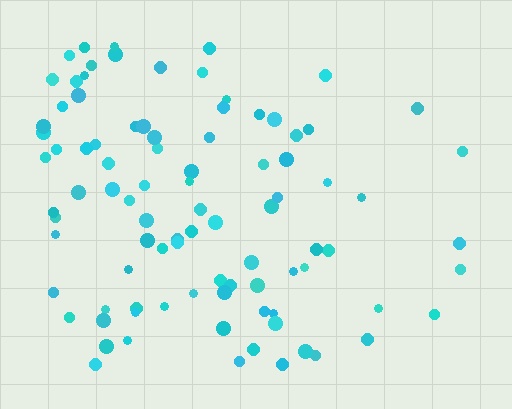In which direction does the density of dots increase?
From right to left, with the left side densest.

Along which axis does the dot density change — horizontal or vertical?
Horizontal.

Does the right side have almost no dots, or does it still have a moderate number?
Still a moderate number, just noticeably fewer than the left.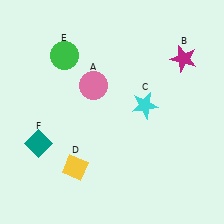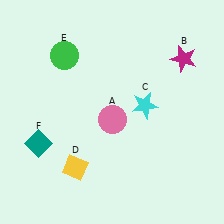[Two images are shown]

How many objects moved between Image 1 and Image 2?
1 object moved between the two images.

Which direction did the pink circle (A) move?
The pink circle (A) moved down.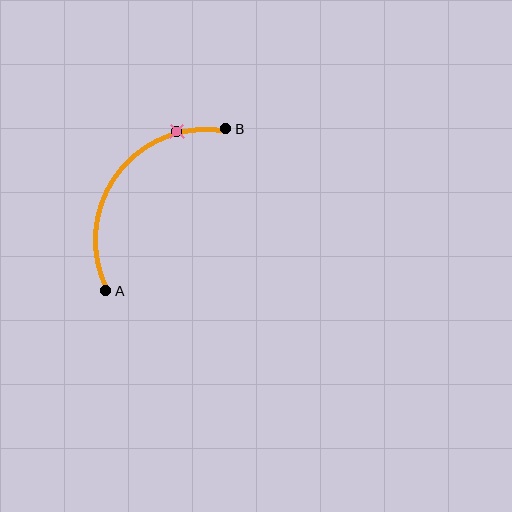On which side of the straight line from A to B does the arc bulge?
The arc bulges above and to the left of the straight line connecting A and B.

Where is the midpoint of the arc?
The arc midpoint is the point on the curve farthest from the straight line joining A and B. It sits above and to the left of that line.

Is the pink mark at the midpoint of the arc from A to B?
No. The pink mark lies on the arc but is closer to endpoint B. The arc midpoint would be at the point on the curve equidistant along the arc from both A and B.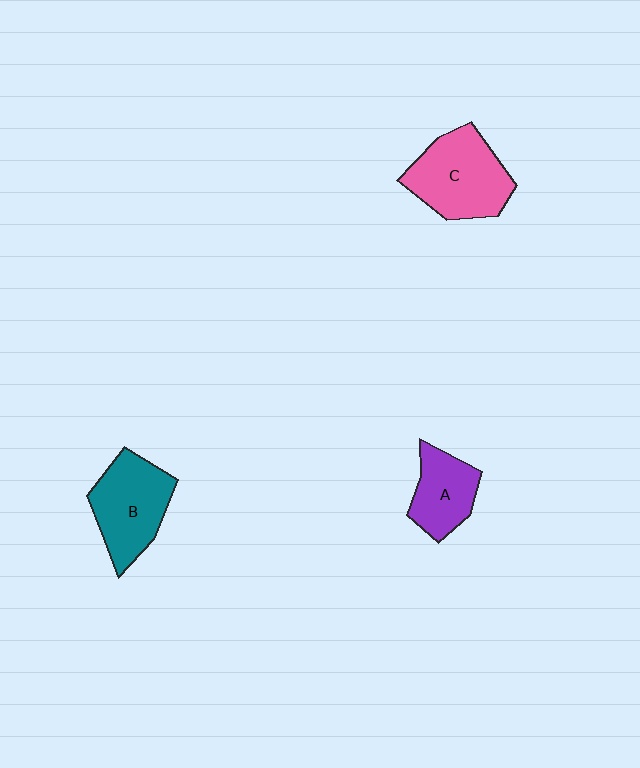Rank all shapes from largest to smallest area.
From largest to smallest: C (pink), B (teal), A (purple).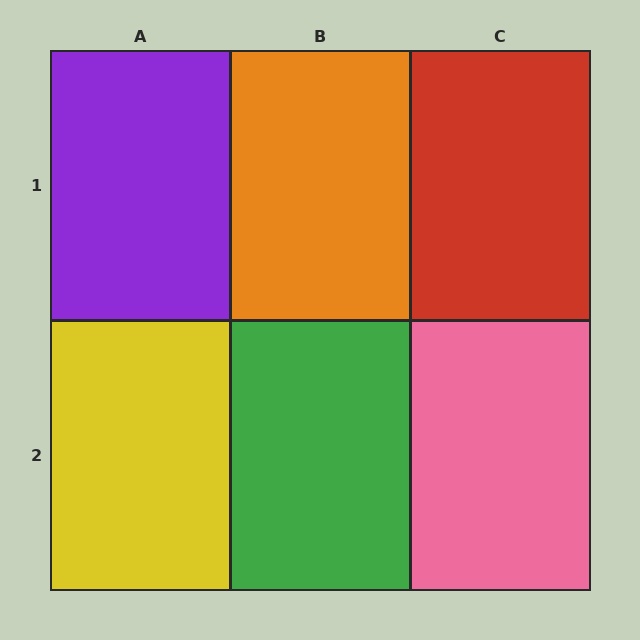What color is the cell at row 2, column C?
Pink.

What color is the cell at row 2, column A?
Yellow.